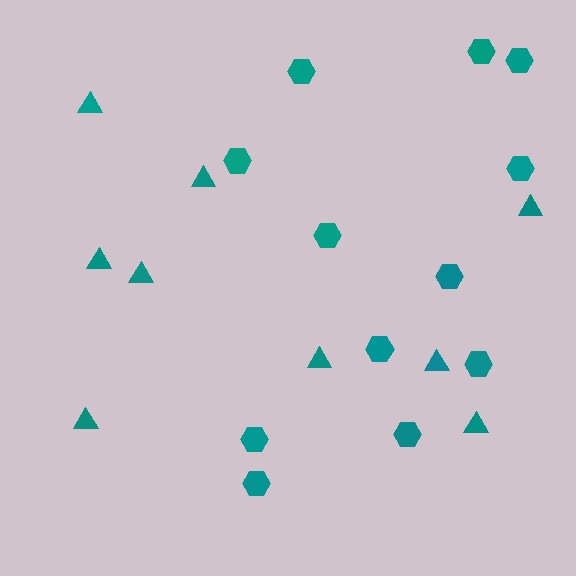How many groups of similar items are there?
There are 2 groups: one group of triangles (9) and one group of hexagons (12).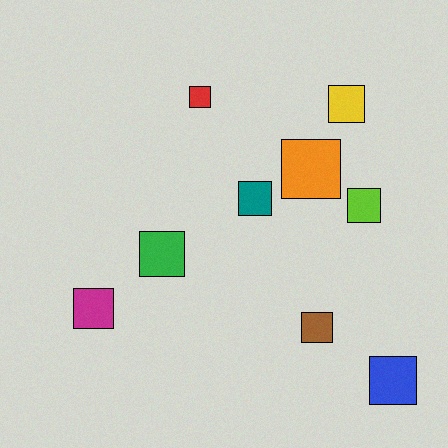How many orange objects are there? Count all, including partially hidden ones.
There is 1 orange object.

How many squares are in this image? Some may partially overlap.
There are 9 squares.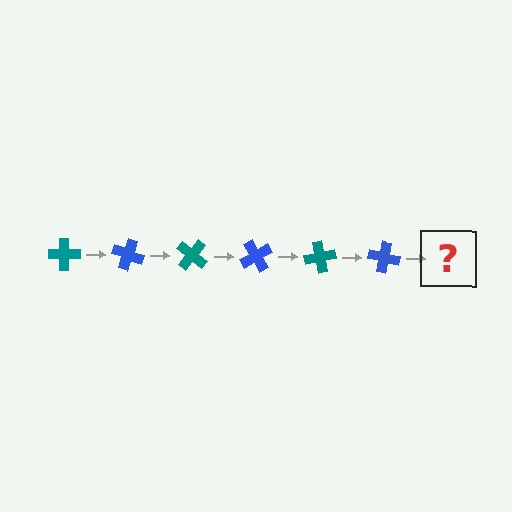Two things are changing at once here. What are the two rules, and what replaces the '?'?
The two rules are that it rotates 20 degrees each step and the color cycles through teal and blue. The '?' should be a teal cross, rotated 120 degrees from the start.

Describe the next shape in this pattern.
It should be a teal cross, rotated 120 degrees from the start.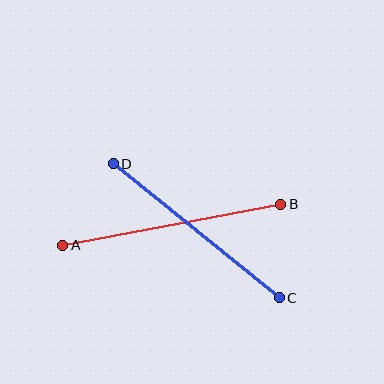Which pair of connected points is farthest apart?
Points A and B are farthest apart.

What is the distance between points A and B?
The distance is approximately 222 pixels.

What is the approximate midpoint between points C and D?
The midpoint is at approximately (196, 231) pixels.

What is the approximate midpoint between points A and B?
The midpoint is at approximately (172, 225) pixels.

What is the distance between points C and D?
The distance is approximately 213 pixels.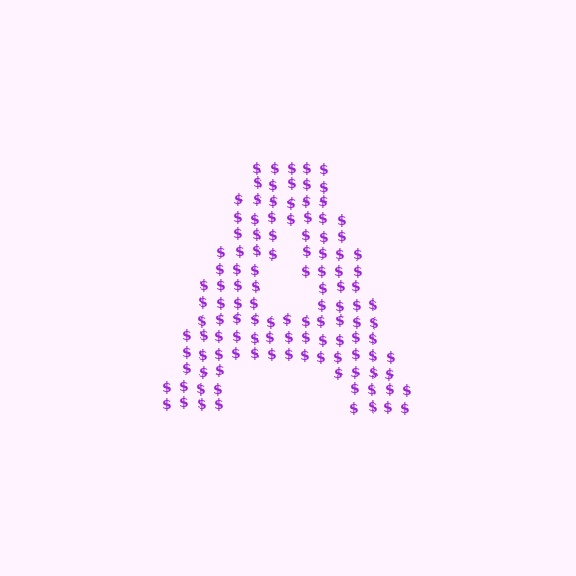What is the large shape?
The large shape is the letter A.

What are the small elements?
The small elements are dollar signs.